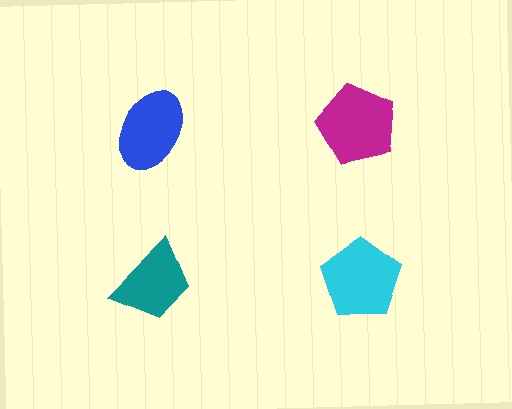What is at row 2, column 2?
A cyan pentagon.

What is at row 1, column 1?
A blue ellipse.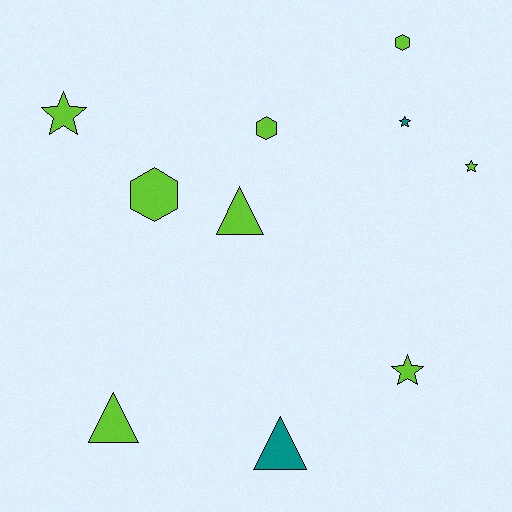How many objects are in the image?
There are 10 objects.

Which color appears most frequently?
Lime, with 8 objects.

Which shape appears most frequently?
Star, with 4 objects.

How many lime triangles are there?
There are 2 lime triangles.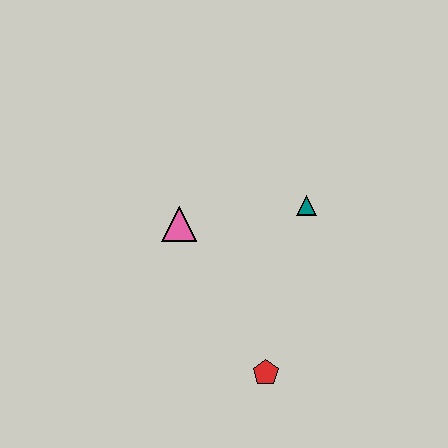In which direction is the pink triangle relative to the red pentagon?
The pink triangle is above the red pentagon.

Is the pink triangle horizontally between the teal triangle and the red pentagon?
No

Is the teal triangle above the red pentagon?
Yes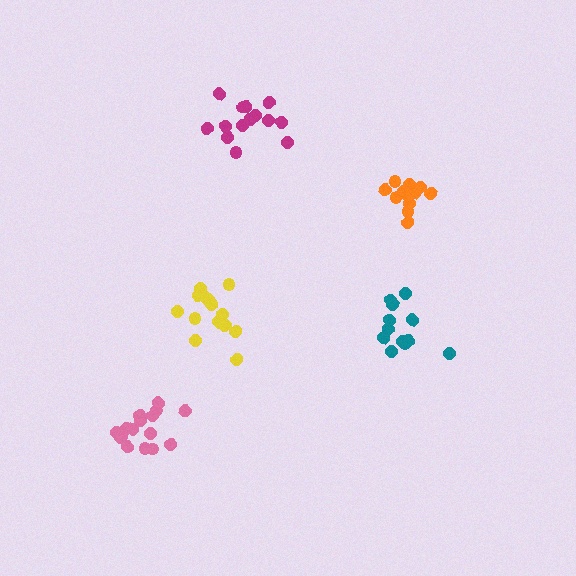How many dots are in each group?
Group 1: 14 dots, Group 2: 16 dots, Group 3: 12 dots, Group 4: 14 dots, Group 5: 13 dots (69 total).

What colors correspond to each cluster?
The clusters are colored: magenta, pink, teal, yellow, orange.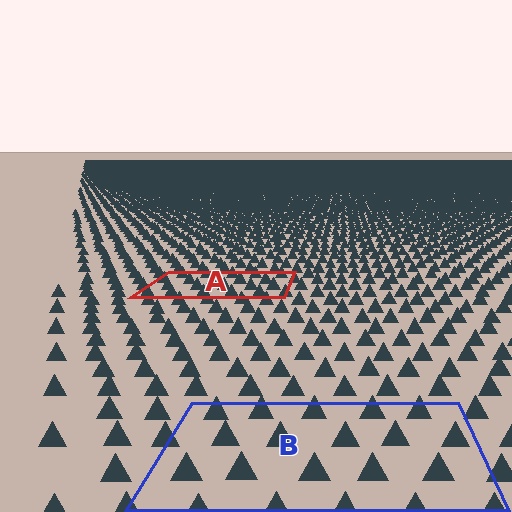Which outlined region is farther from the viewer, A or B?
Region A is farther from the viewer — the texture elements inside it appear smaller and more densely packed.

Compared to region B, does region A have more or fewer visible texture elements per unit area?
Region A has more texture elements per unit area — they are packed more densely because it is farther away.